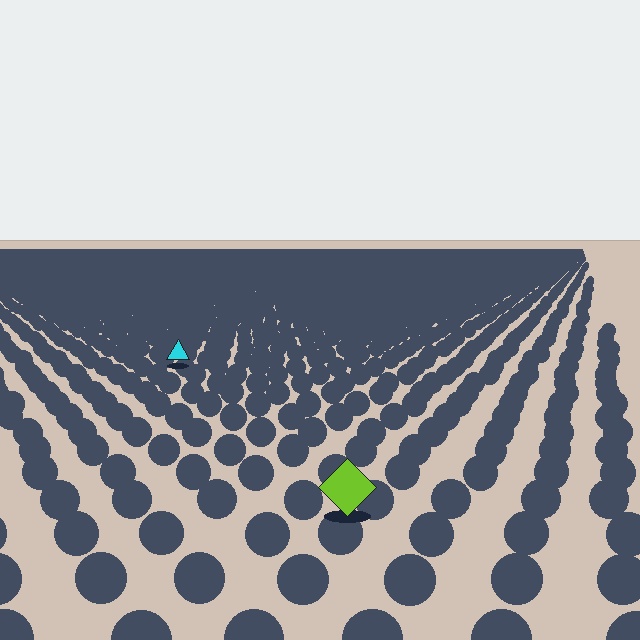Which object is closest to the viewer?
The lime diamond is closest. The texture marks near it are larger and more spread out.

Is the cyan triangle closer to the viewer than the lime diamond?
No. The lime diamond is closer — you can tell from the texture gradient: the ground texture is coarser near it.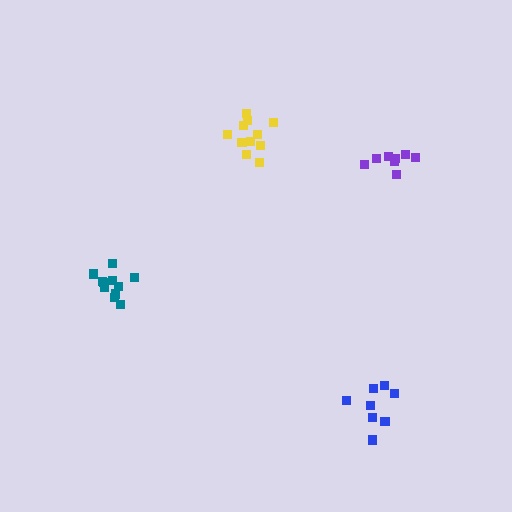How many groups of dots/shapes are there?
There are 4 groups.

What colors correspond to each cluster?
The clusters are colored: blue, yellow, teal, purple.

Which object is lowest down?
The blue cluster is bottommost.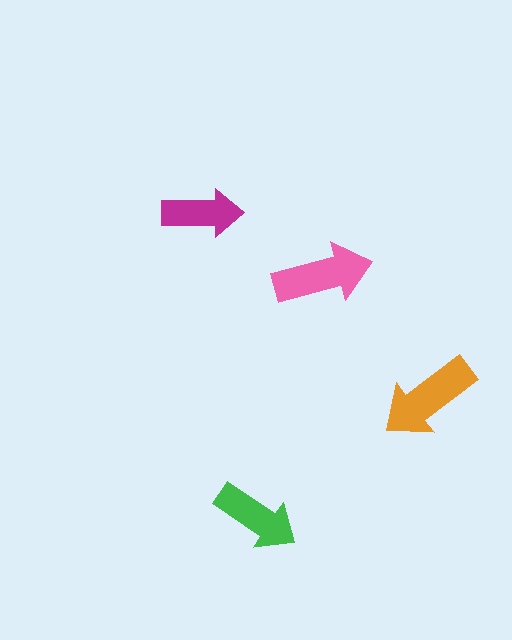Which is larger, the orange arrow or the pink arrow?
The orange one.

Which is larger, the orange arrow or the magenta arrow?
The orange one.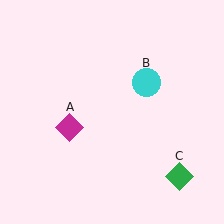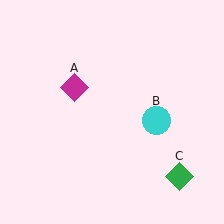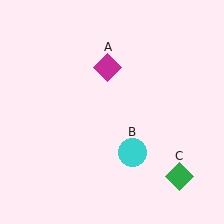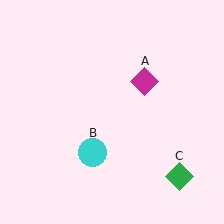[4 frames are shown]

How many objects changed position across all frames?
2 objects changed position: magenta diamond (object A), cyan circle (object B).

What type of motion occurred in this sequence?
The magenta diamond (object A), cyan circle (object B) rotated clockwise around the center of the scene.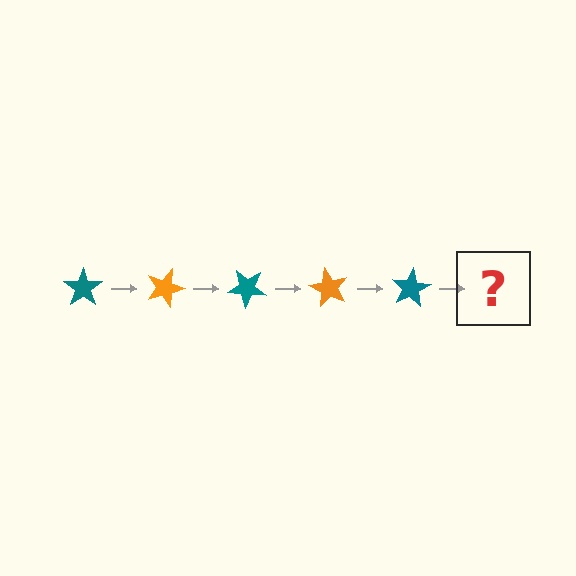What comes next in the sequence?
The next element should be an orange star, rotated 100 degrees from the start.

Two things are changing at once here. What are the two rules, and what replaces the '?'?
The two rules are that it rotates 20 degrees each step and the color cycles through teal and orange. The '?' should be an orange star, rotated 100 degrees from the start.